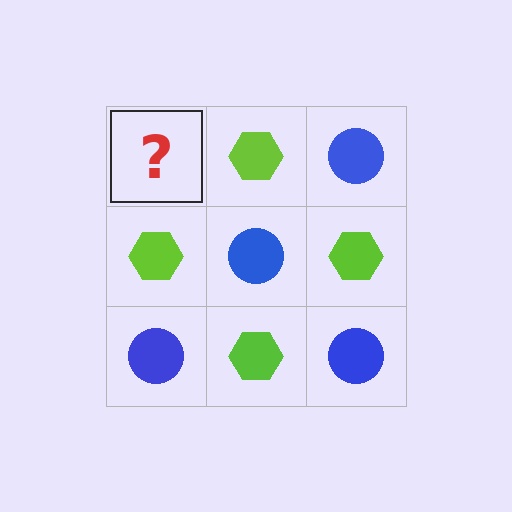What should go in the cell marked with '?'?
The missing cell should contain a blue circle.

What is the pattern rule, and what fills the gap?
The rule is that it alternates blue circle and lime hexagon in a checkerboard pattern. The gap should be filled with a blue circle.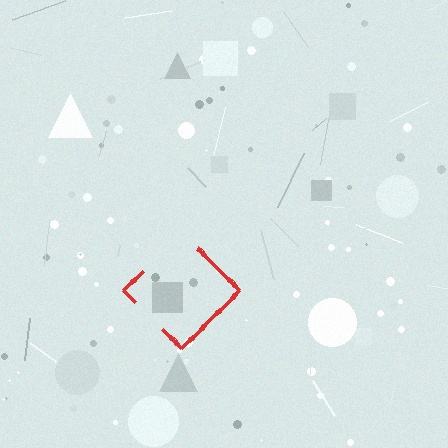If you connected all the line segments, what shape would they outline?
They would outline a diamond.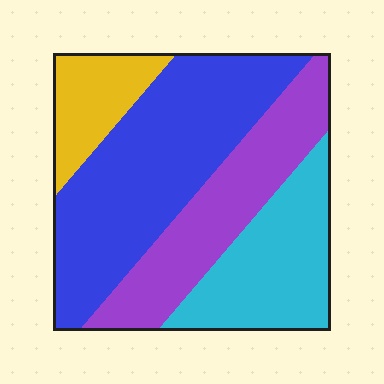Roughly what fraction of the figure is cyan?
Cyan covers around 25% of the figure.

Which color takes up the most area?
Blue, at roughly 40%.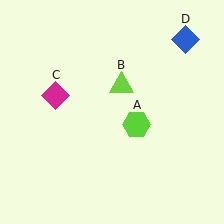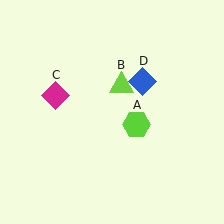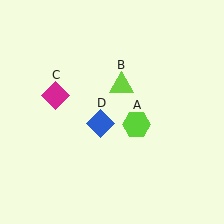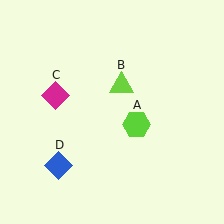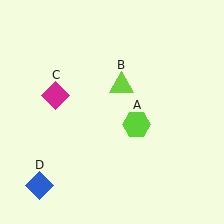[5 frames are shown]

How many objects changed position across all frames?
1 object changed position: blue diamond (object D).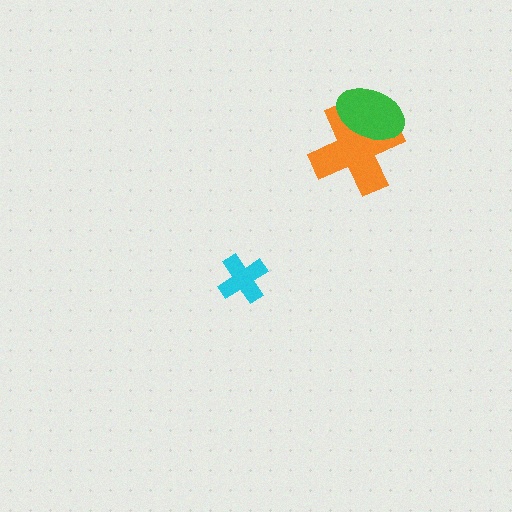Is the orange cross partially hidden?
Yes, it is partially covered by another shape.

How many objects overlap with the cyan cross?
0 objects overlap with the cyan cross.